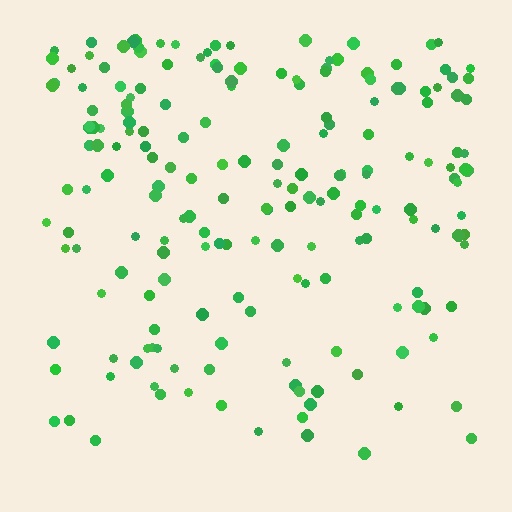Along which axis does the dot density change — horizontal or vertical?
Vertical.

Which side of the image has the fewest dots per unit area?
The bottom.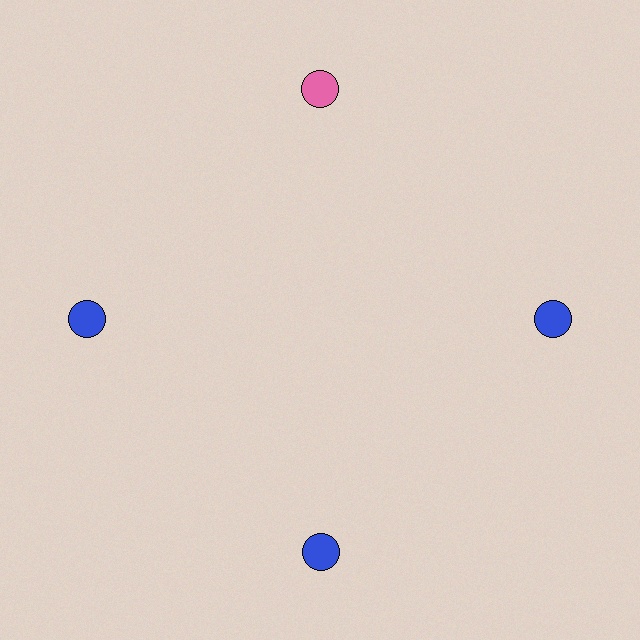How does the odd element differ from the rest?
It has a different color: pink instead of blue.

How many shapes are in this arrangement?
There are 4 shapes arranged in a ring pattern.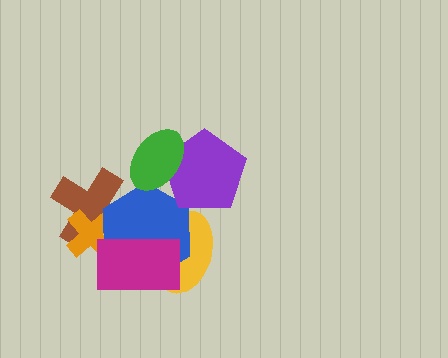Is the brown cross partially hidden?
Yes, it is partially covered by another shape.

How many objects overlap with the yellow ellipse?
2 objects overlap with the yellow ellipse.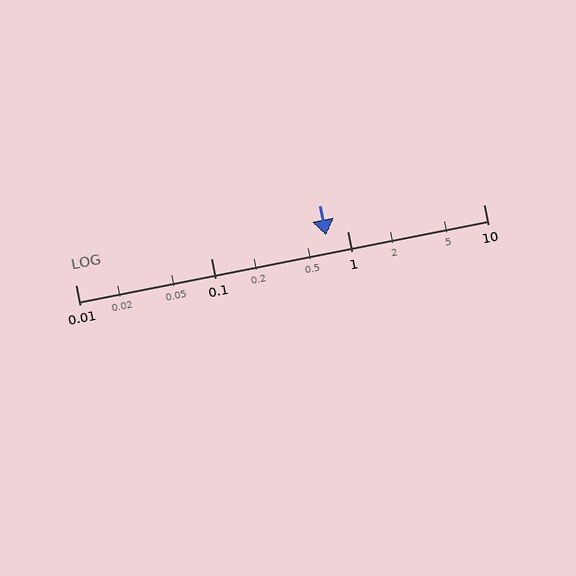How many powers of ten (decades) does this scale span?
The scale spans 3 decades, from 0.01 to 10.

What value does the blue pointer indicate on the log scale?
The pointer indicates approximately 0.7.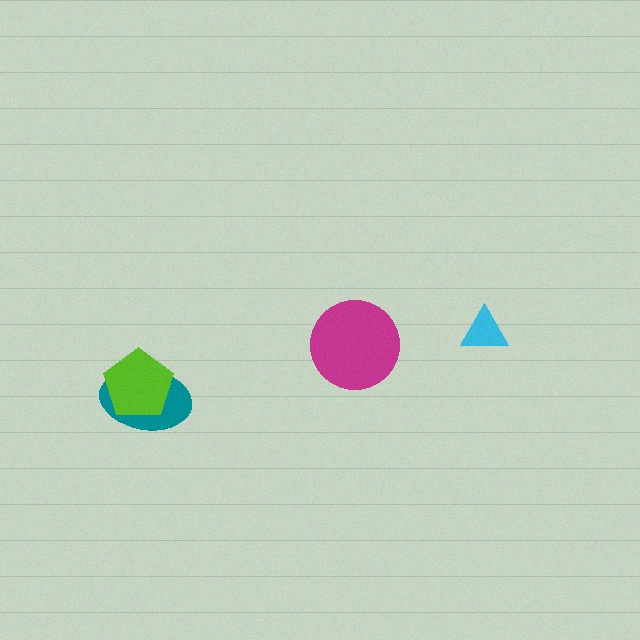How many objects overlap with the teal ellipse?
1 object overlaps with the teal ellipse.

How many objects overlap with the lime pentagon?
1 object overlaps with the lime pentagon.